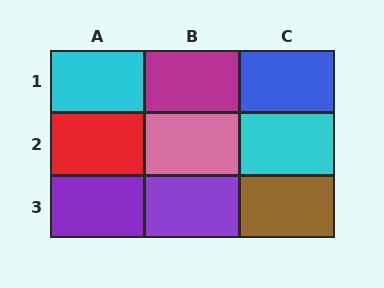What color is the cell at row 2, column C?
Cyan.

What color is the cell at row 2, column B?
Pink.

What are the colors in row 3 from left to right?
Purple, purple, brown.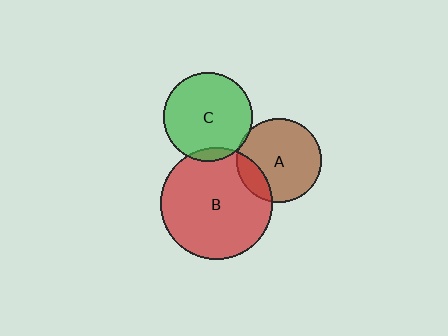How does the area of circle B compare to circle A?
Approximately 1.8 times.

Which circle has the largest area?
Circle B (red).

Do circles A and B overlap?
Yes.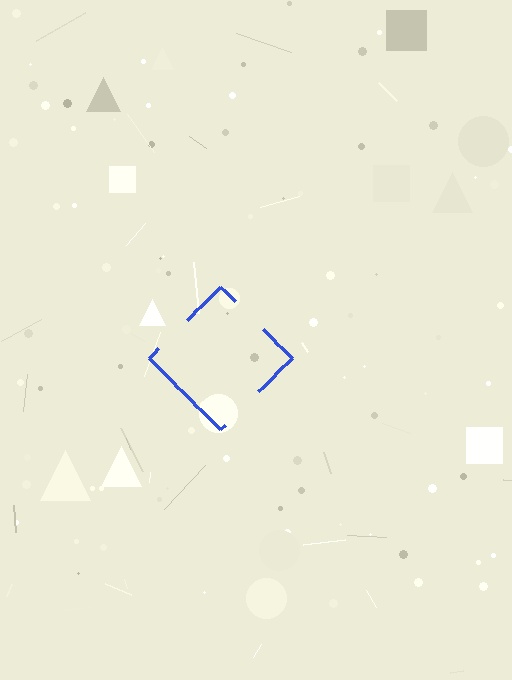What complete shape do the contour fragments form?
The contour fragments form a diamond.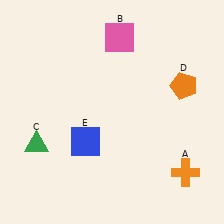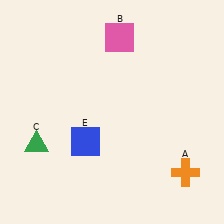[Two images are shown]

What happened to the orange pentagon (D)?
The orange pentagon (D) was removed in Image 2. It was in the top-right area of Image 1.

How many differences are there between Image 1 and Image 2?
There is 1 difference between the two images.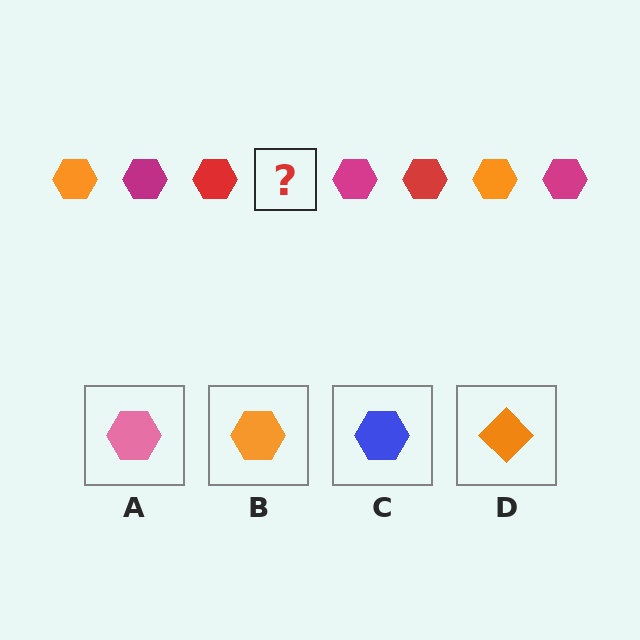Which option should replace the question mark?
Option B.